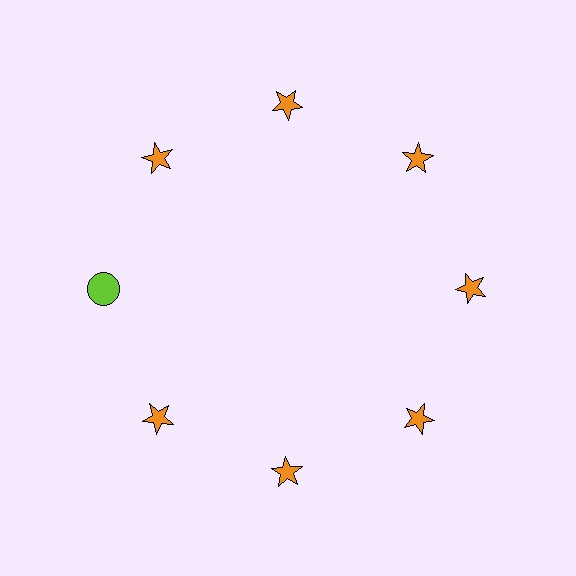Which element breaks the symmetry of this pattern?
The lime circle at roughly the 9 o'clock position breaks the symmetry. All other shapes are orange stars.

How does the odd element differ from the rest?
It differs in both color (lime instead of orange) and shape (circle instead of star).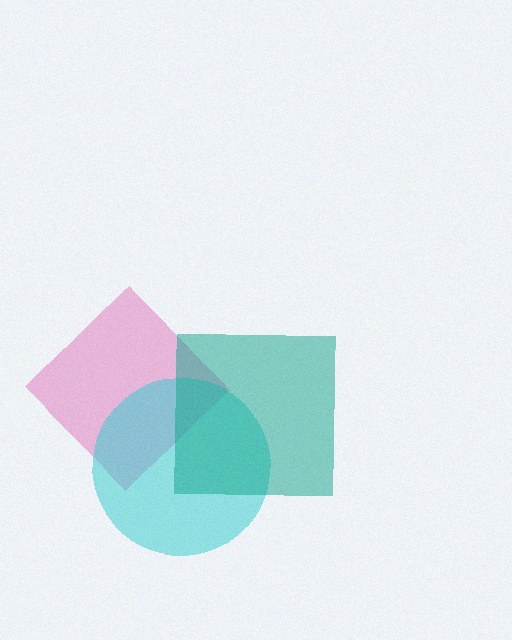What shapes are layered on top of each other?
The layered shapes are: a pink diamond, a cyan circle, a teal square.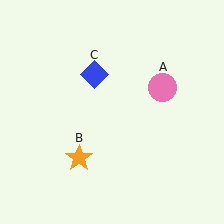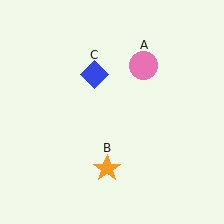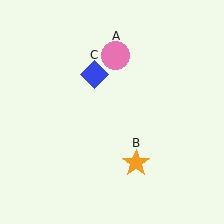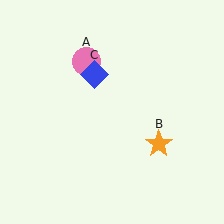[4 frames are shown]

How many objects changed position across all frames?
2 objects changed position: pink circle (object A), orange star (object B).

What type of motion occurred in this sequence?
The pink circle (object A), orange star (object B) rotated counterclockwise around the center of the scene.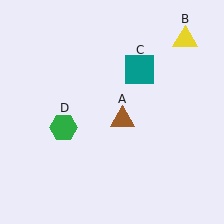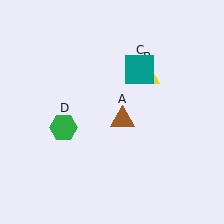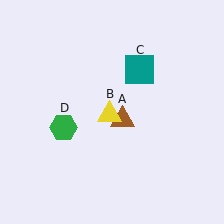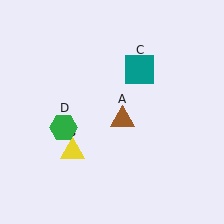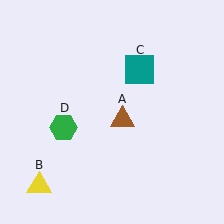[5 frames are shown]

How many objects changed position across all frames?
1 object changed position: yellow triangle (object B).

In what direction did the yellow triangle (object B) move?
The yellow triangle (object B) moved down and to the left.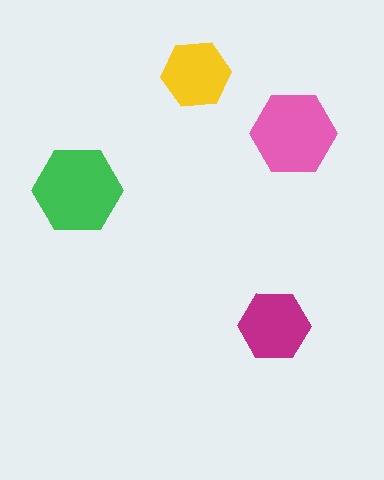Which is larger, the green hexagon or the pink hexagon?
The green one.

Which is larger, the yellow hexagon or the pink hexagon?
The pink one.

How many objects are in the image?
There are 4 objects in the image.